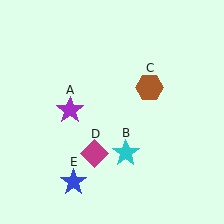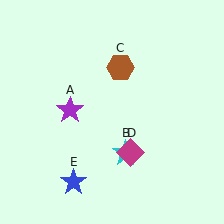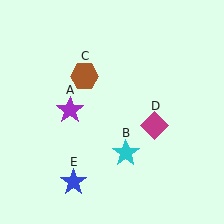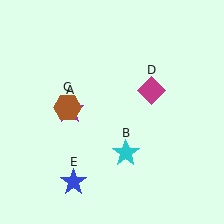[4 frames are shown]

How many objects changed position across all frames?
2 objects changed position: brown hexagon (object C), magenta diamond (object D).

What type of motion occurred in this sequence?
The brown hexagon (object C), magenta diamond (object D) rotated counterclockwise around the center of the scene.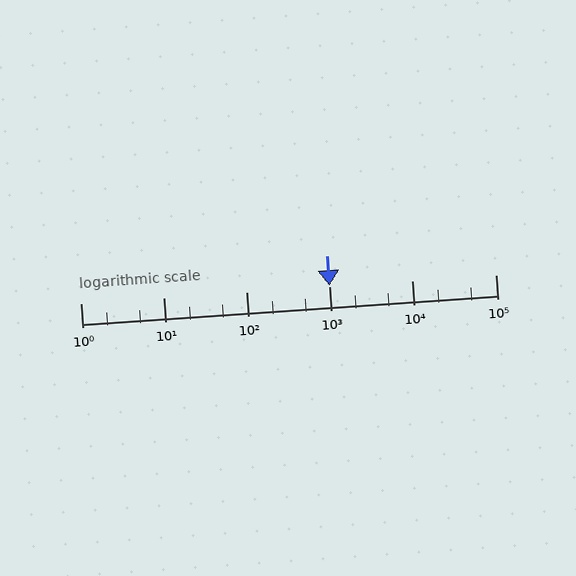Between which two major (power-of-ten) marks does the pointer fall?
The pointer is between 1000 and 10000.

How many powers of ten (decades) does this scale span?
The scale spans 5 decades, from 1 to 100000.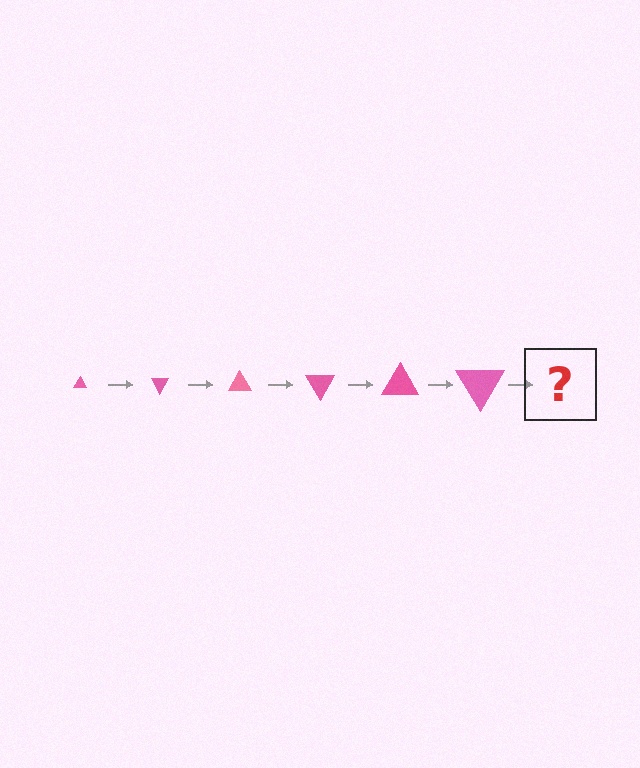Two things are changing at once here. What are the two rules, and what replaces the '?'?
The two rules are that the triangle grows larger each step and it rotates 60 degrees each step. The '?' should be a triangle, larger than the previous one and rotated 360 degrees from the start.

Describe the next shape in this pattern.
It should be a triangle, larger than the previous one and rotated 360 degrees from the start.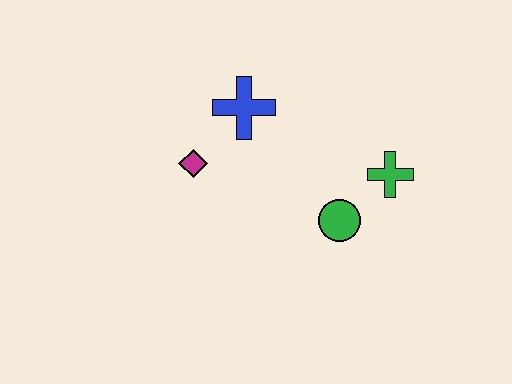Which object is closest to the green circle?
The green cross is closest to the green circle.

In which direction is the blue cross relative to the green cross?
The blue cross is to the left of the green cross.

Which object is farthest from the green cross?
The magenta diamond is farthest from the green cross.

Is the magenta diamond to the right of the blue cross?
No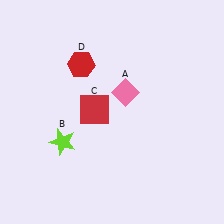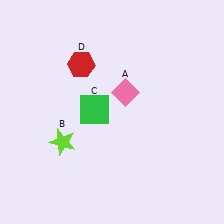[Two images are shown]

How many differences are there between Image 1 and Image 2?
There is 1 difference between the two images.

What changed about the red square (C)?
In Image 1, C is red. In Image 2, it changed to green.